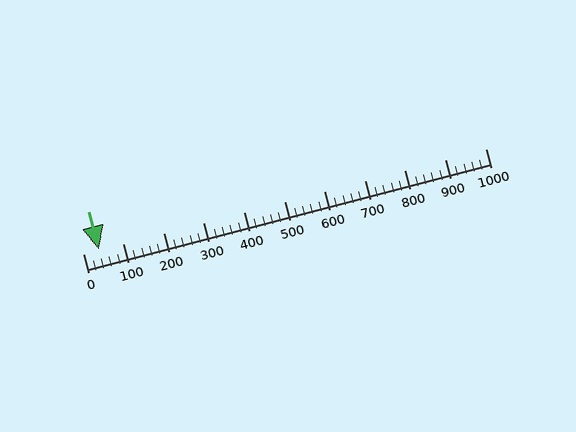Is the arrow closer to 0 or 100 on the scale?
The arrow is closer to 0.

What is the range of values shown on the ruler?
The ruler shows values from 0 to 1000.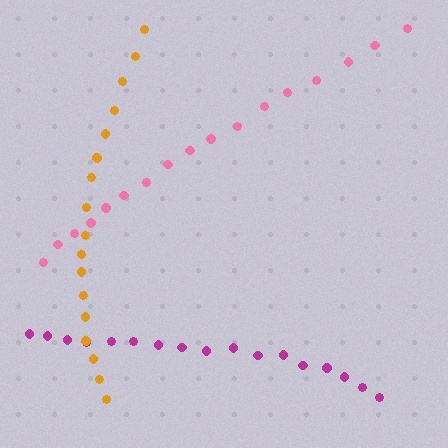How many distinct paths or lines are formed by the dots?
There are 3 distinct paths.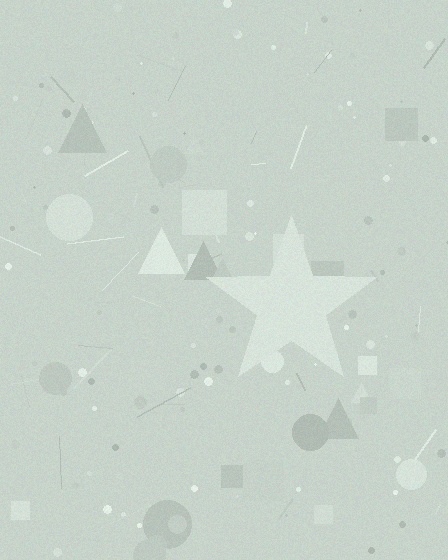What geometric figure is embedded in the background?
A star is embedded in the background.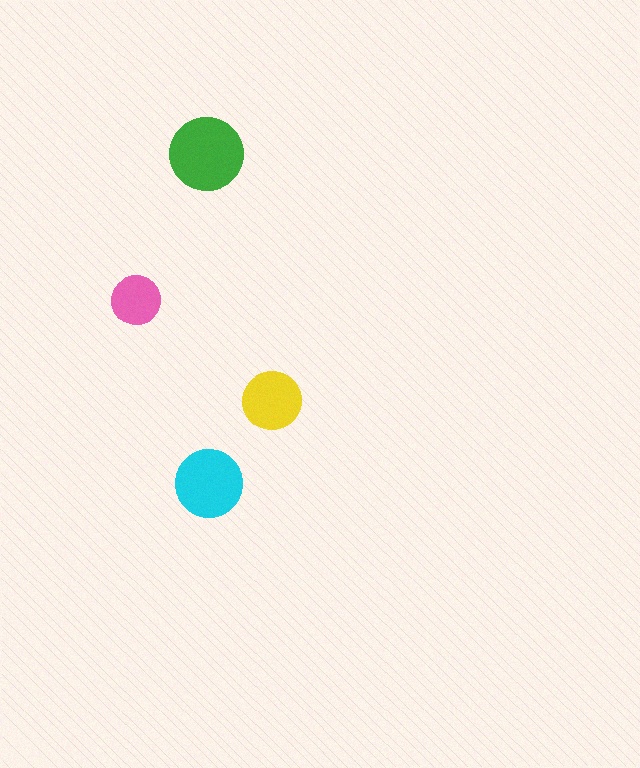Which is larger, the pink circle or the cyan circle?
The cyan one.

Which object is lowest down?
The cyan circle is bottommost.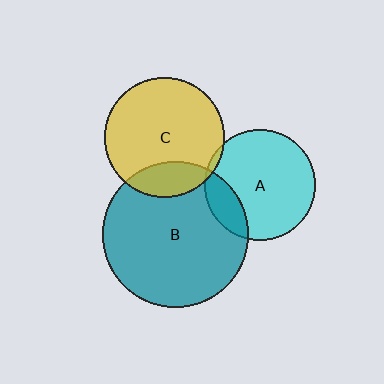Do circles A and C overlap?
Yes.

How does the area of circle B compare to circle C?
Approximately 1.5 times.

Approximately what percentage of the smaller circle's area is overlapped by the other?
Approximately 5%.